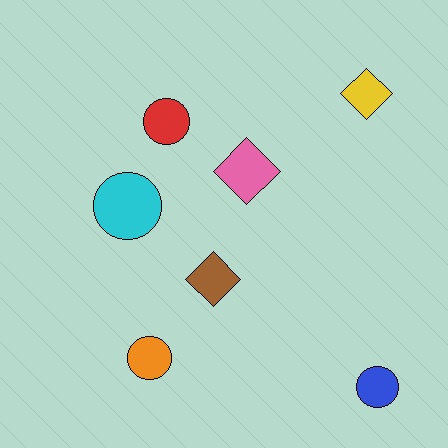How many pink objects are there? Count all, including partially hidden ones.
There is 1 pink object.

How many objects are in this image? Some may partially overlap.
There are 7 objects.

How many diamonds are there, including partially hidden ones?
There are 3 diamonds.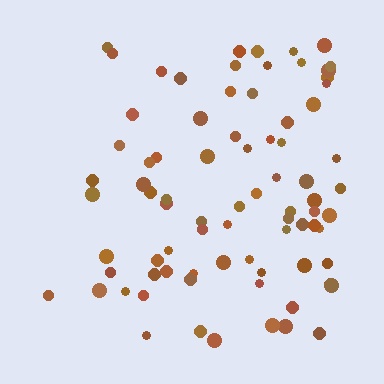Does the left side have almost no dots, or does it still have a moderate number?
Still a moderate number, just noticeably fewer than the right.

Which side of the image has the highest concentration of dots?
The right.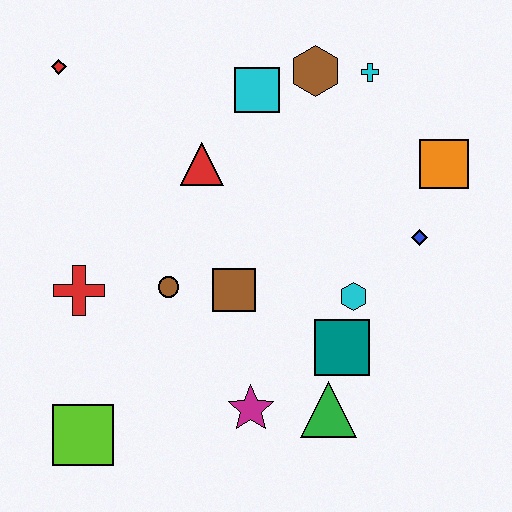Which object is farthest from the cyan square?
The lime square is farthest from the cyan square.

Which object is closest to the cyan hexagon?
The teal square is closest to the cyan hexagon.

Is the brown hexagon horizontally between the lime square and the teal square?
Yes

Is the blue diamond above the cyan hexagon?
Yes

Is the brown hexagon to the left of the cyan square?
No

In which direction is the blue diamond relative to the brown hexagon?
The blue diamond is below the brown hexagon.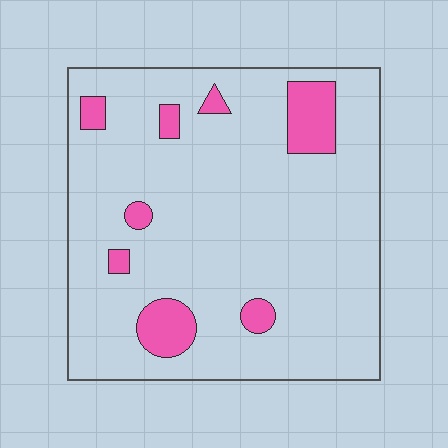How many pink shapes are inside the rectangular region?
8.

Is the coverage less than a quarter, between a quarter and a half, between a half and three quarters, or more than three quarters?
Less than a quarter.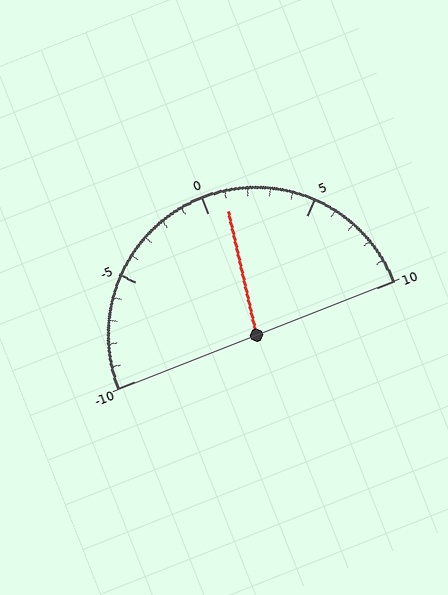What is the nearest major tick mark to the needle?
The nearest major tick mark is 0.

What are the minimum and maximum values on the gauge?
The gauge ranges from -10 to 10.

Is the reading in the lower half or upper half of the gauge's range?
The reading is in the upper half of the range (-10 to 10).